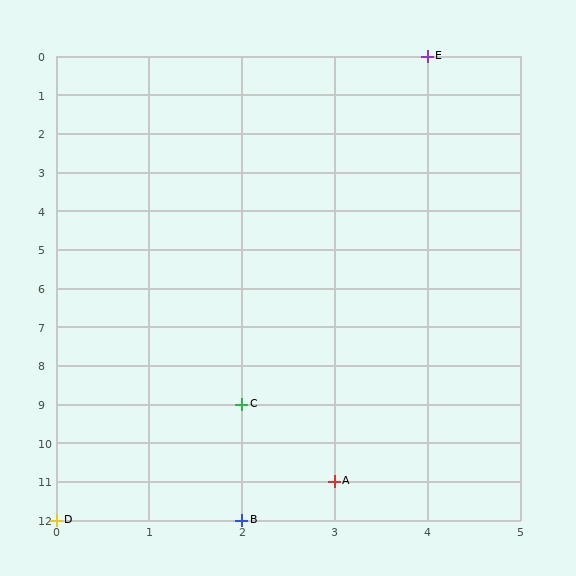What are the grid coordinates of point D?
Point D is at grid coordinates (0, 12).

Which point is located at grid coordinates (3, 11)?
Point A is at (3, 11).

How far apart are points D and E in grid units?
Points D and E are 4 columns and 12 rows apart (about 12.6 grid units diagonally).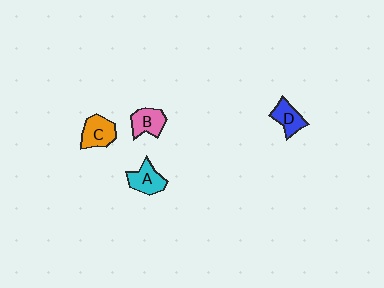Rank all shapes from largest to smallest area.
From largest to smallest: C (orange), A (cyan), B (pink), D (blue).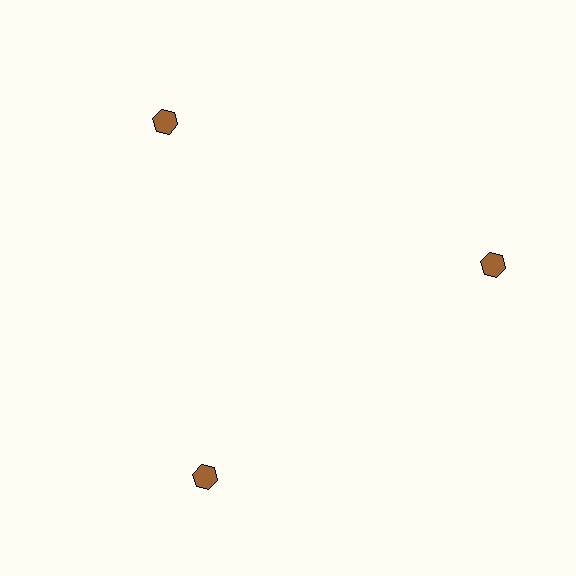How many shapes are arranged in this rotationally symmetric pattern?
There are 3 shapes, arranged in 3 groups of 1.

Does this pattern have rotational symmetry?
Yes, this pattern has 3-fold rotational symmetry. It looks the same after rotating 120 degrees around the center.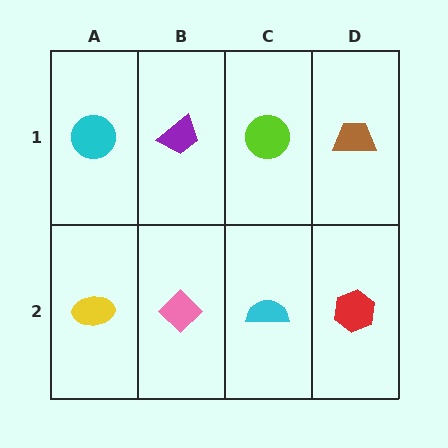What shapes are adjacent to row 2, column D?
A brown trapezoid (row 1, column D), a cyan semicircle (row 2, column C).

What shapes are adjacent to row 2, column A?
A cyan circle (row 1, column A), a pink diamond (row 2, column B).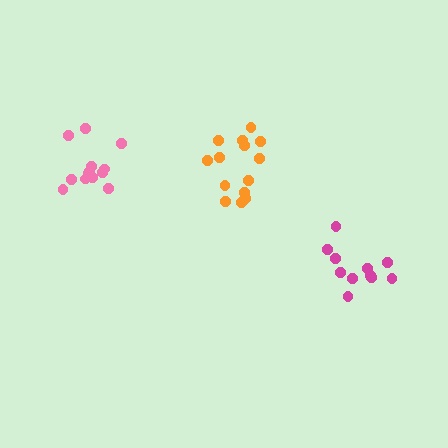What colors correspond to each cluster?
The clusters are colored: orange, pink, magenta.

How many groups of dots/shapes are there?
There are 3 groups.